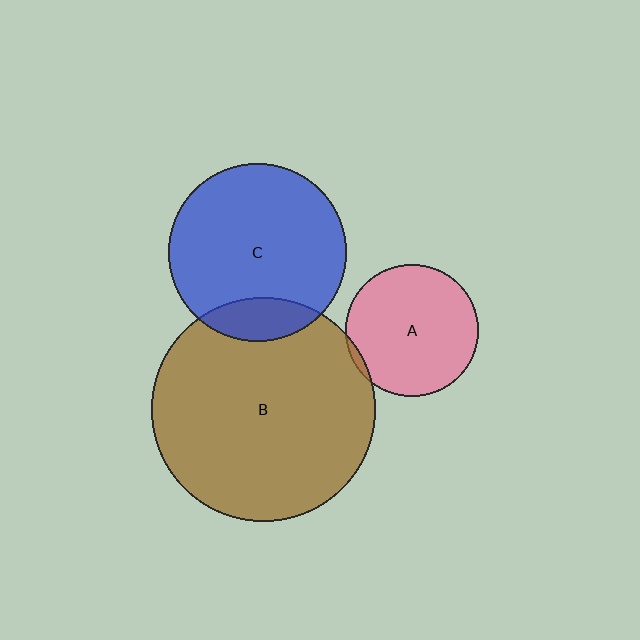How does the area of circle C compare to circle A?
Approximately 1.8 times.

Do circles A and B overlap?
Yes.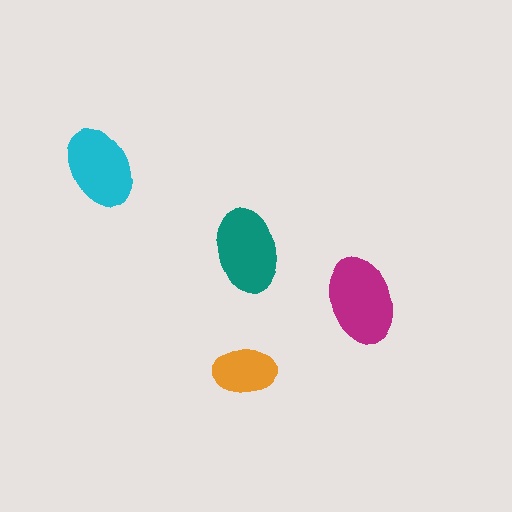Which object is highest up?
The cyan ellipse is topmost.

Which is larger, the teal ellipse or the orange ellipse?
The teal one.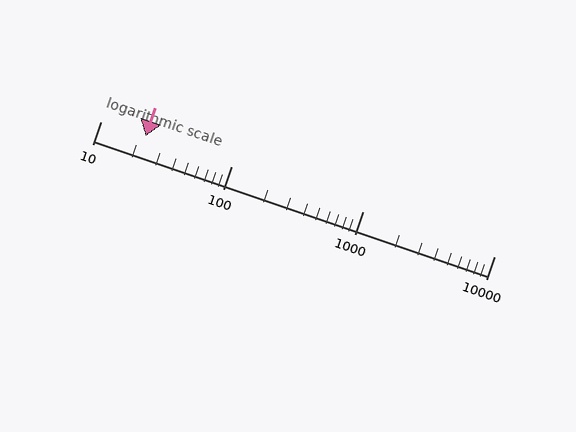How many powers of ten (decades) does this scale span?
The scale spans 3 decades, from 10 to 10000.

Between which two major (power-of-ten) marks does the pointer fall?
The pointer is between 10 and 100.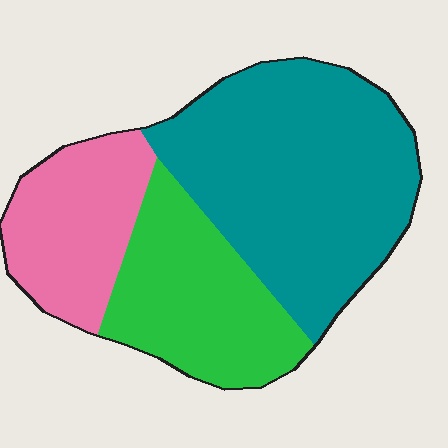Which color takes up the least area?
Pink, at roughly 20%.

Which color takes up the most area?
Teal, at roughly 50%.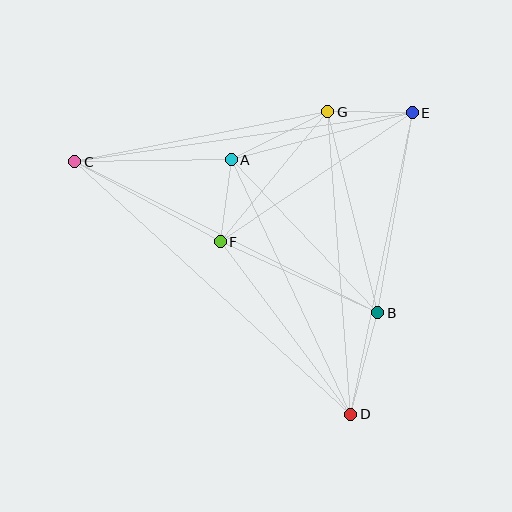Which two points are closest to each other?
Points A and F are closest to each other.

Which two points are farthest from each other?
Points C and D are farthest from each other.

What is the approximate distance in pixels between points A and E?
The distance between A and E is approximately 187 pixels.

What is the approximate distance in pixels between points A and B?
The distance between A and B is approximately 212 pixels.